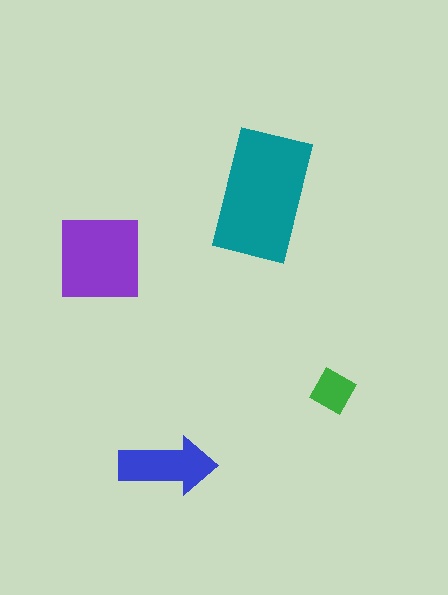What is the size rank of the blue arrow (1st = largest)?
3rd.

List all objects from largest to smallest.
The teal rectangle, the purple square, the blue arrow, the green diamond.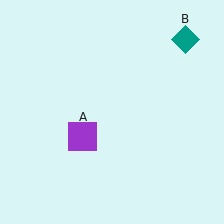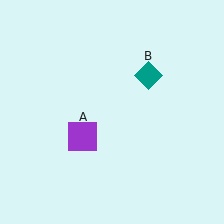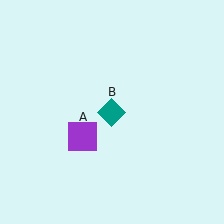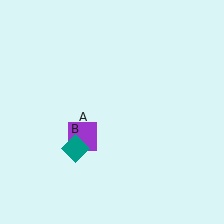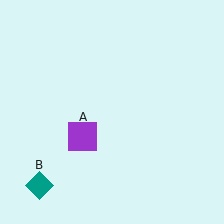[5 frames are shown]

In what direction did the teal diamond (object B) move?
The teal diamond (object B) moved down and to the left.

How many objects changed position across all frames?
1 object changed position: teal diamond (object B).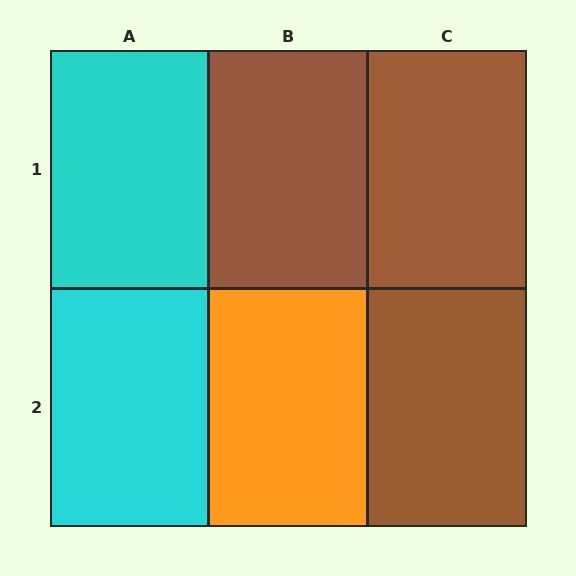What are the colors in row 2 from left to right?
Cyan, orange, brown.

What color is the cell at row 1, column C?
Brown.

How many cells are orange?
1 cell is orange.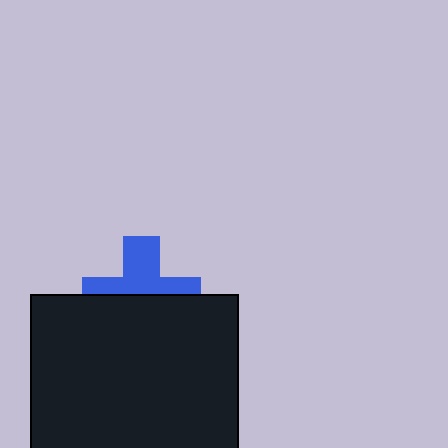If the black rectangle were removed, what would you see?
You would see the complete blue cross.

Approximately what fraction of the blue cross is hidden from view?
Roughly 53% of the blue cross is hidden behind the black rectangle.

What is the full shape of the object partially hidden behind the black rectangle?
The partially hidden object is a blue cross.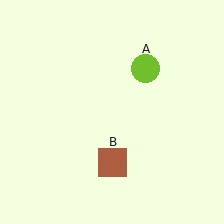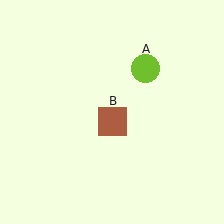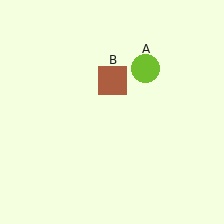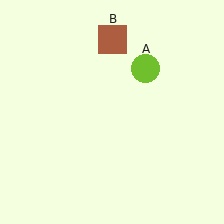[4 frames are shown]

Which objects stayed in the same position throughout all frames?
Lime circle (object A) remained stationary.